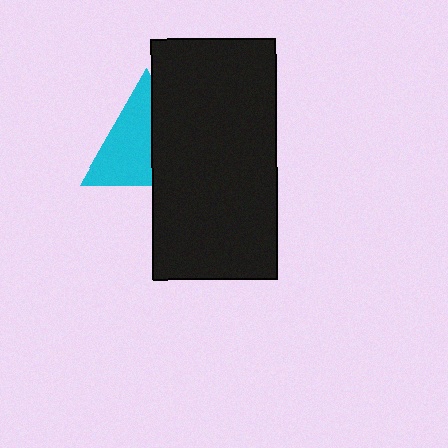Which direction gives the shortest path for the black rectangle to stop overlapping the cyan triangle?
Moving right gives the shortest separation.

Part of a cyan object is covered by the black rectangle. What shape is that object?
It is a triangle.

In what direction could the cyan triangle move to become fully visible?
The cyan triangle could move left. That would shift it out from behind the black rectangle entirely.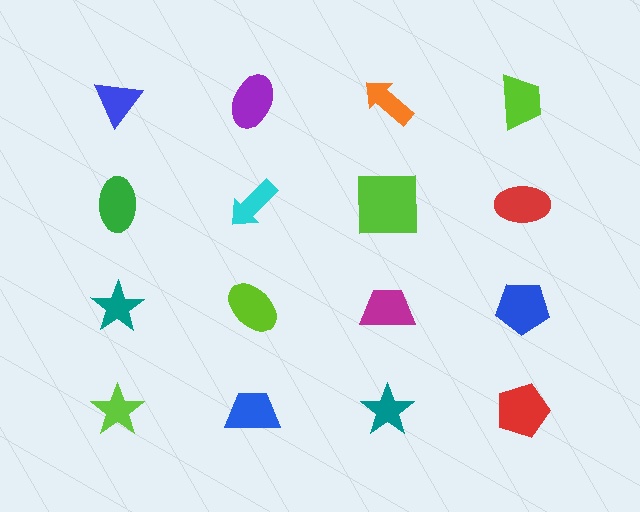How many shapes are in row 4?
4 shapes.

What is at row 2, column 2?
A cyan arrow.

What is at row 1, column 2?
A purple ellipse.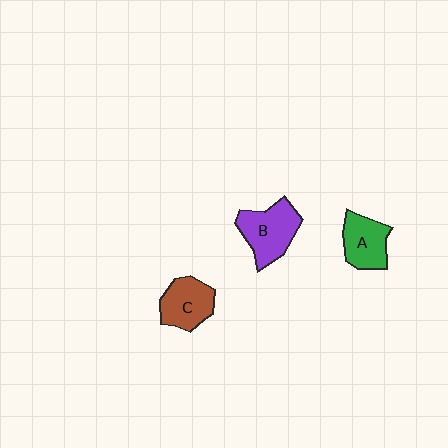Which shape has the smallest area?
Shape A (green).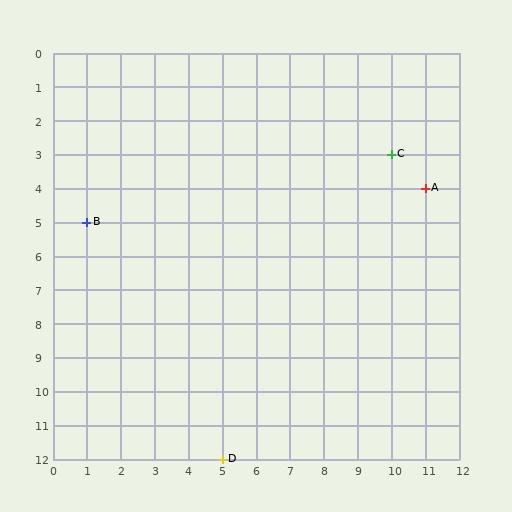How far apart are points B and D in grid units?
Points B and D are 4 columns and 7 rows apart (about 8.1 grid units diagonally).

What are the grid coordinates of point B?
Point B is at grid coordinates (1, 5).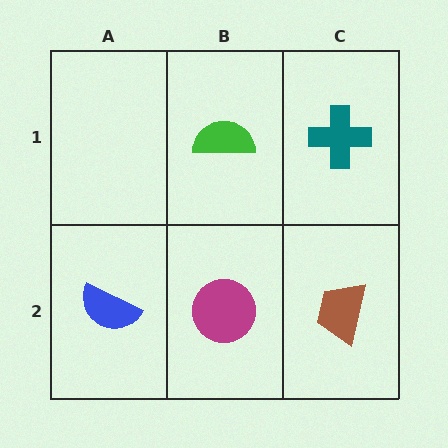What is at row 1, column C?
A teal cross.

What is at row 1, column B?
A green semicircle.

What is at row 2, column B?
A magenta circle.